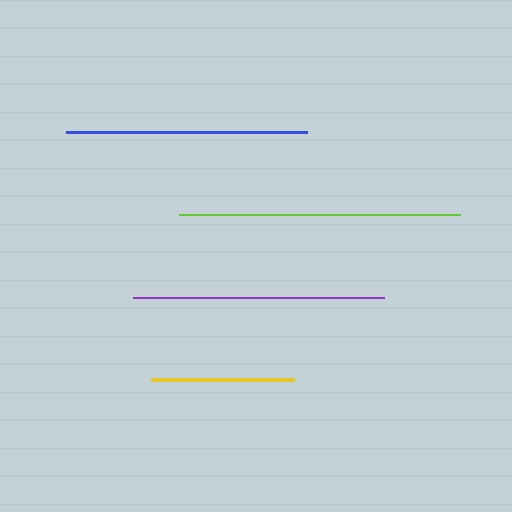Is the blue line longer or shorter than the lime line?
The lime line is longer than the blue line.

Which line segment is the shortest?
The yellow line is the shortest at approximately 143 pixels.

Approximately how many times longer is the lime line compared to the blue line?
The lime line is approximately 1.2 times the length of the blue line.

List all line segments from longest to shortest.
From longest to shortest: lime, purple, blue, yellow.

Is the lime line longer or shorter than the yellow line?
The lime line is longer than the yellow line.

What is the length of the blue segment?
The blue segment is approximately 240 pixels long.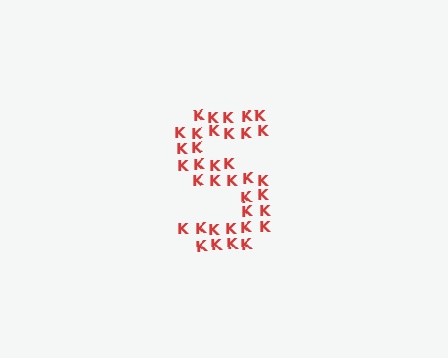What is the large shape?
The large shape is the letter S.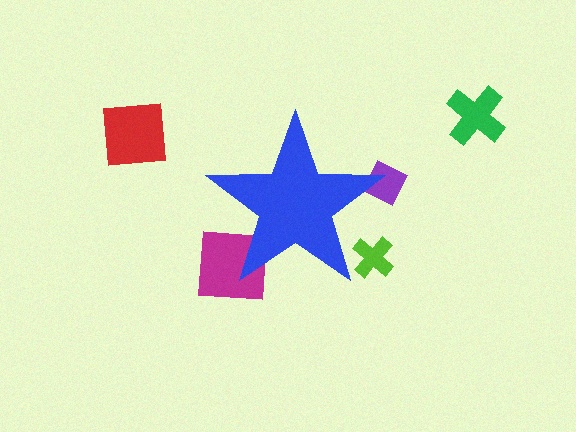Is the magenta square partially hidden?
Yes, the magenta square is partially hidden behind the blue star.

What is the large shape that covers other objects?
A blue star.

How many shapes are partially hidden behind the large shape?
3 shapes are partially hidden.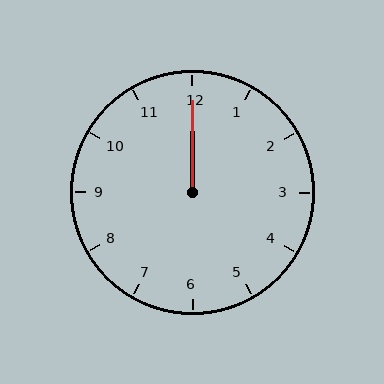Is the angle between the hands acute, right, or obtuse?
It is acute.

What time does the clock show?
12:00.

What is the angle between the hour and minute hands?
Approximately 0 degrees.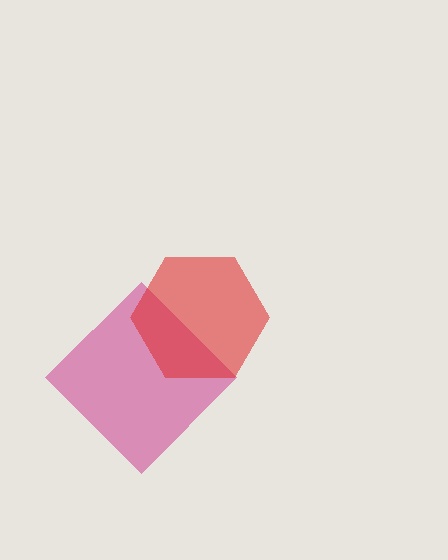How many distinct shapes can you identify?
There are 2 distinct shapes: a magenta diamond, a red hexagon.